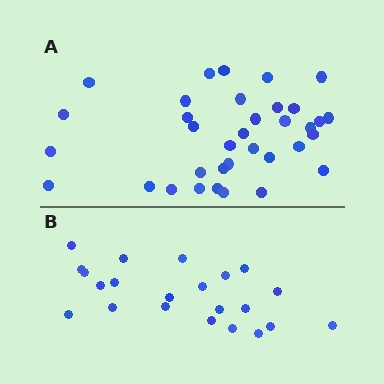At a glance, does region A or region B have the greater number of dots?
Region A (the top region) has more dots.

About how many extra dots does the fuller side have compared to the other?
Region A has approximately 15 more dots than region B.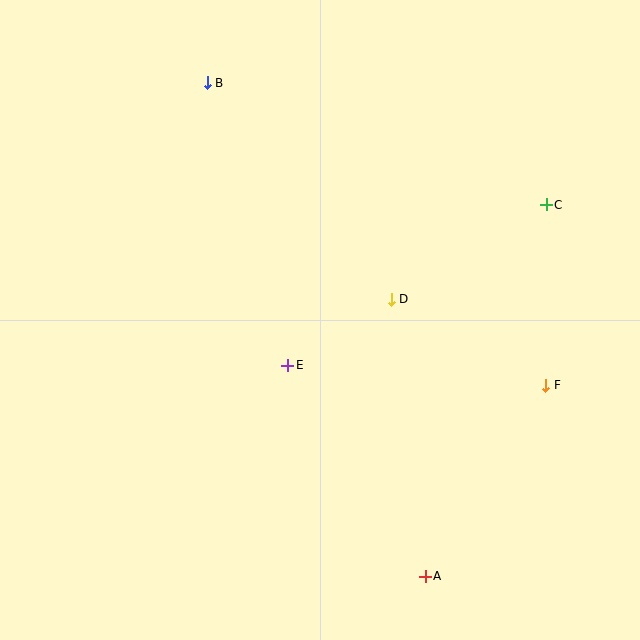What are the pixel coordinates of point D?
Point D is at (391, 299).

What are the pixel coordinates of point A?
Point A is at (425, 576).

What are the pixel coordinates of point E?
Point E is at (288, 365).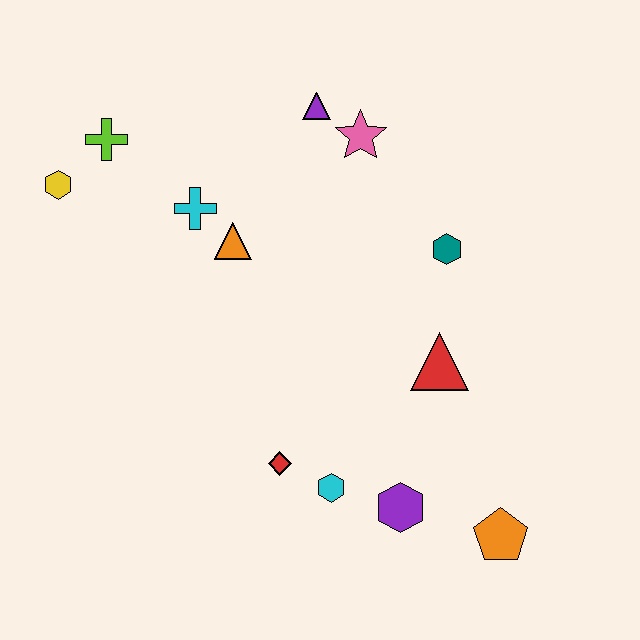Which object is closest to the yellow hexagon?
The lime cross is closest to the yellow hexagon.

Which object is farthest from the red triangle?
The yellow hexagon is farthest from the red triangle.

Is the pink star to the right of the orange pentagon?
No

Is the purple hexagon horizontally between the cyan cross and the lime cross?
No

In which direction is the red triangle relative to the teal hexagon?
The red triangle is below the teal hexagon.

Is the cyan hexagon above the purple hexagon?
Yes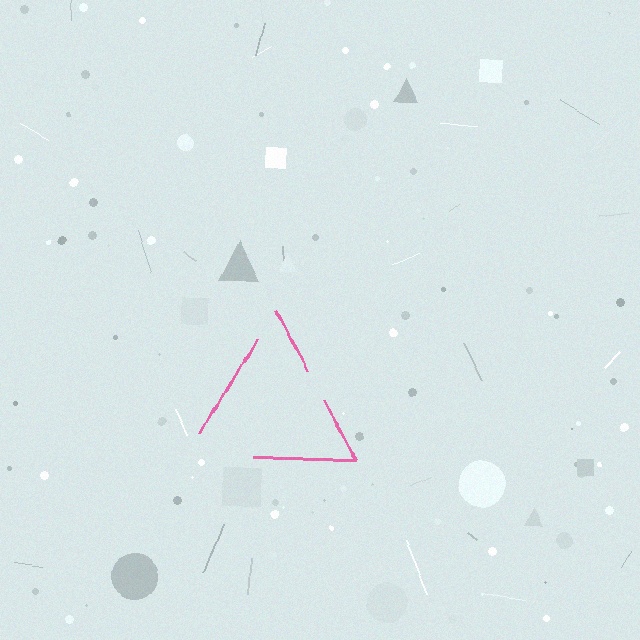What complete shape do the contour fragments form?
The contour fragments form a triangle.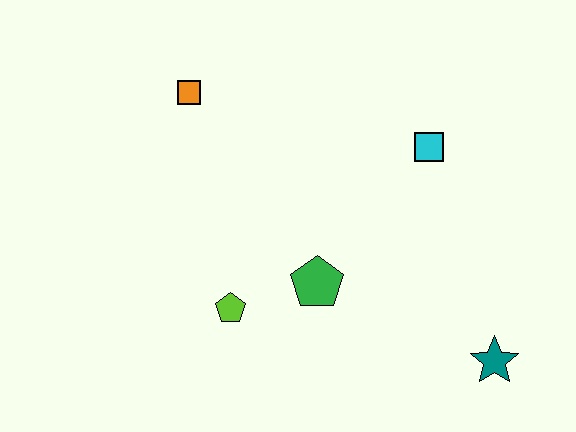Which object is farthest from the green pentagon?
The orange square is farthest from the green pentagon.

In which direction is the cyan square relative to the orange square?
The cyan square is to the right of the orange square.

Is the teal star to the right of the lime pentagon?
Yes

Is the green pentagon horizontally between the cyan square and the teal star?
No